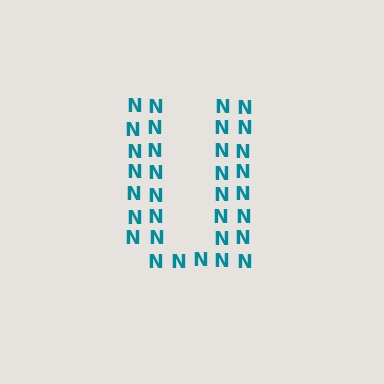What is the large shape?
The large shape is the letter U.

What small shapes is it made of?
It is made of small letter N's.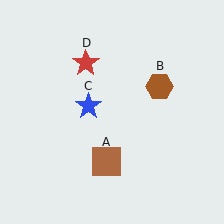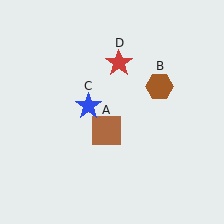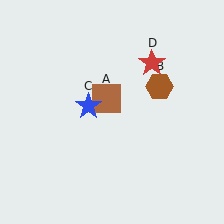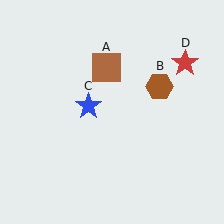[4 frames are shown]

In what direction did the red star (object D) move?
The red star (object D) moved right.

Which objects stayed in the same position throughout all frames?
Brown hexagon (object B) and blue star (object C) remained stationary.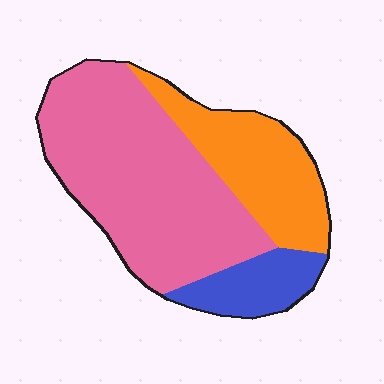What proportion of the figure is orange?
Orange takes up about one quarter (1/4) of the figure.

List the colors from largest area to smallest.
From largest to smallest: pink, orange, blue.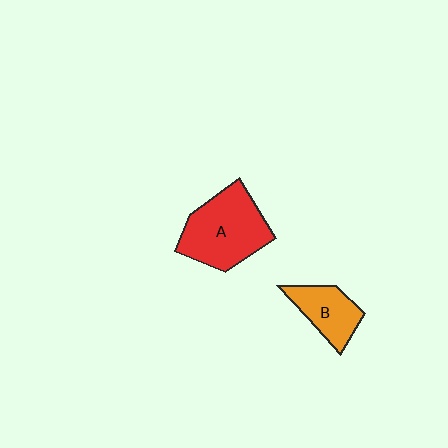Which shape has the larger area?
Shape A (red).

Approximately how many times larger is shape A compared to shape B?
Approximately 1.8 times.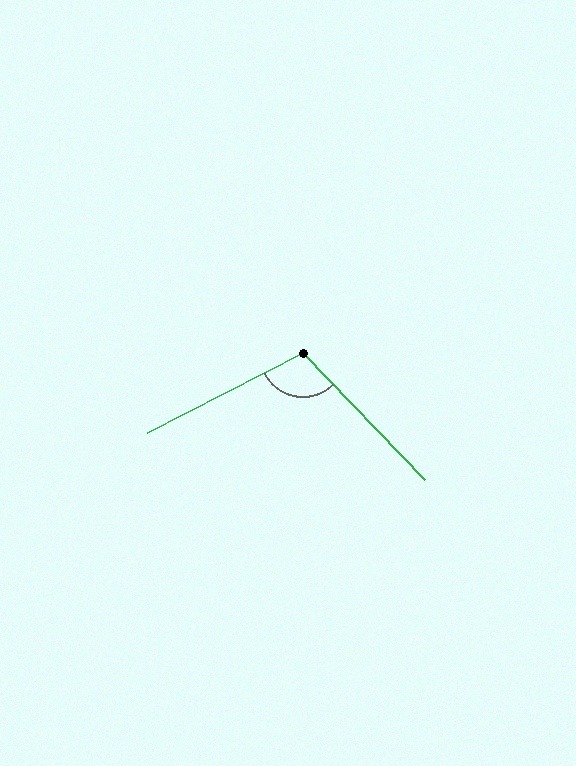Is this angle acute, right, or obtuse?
It is obtuse.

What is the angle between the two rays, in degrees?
Approximately 107 degrees.